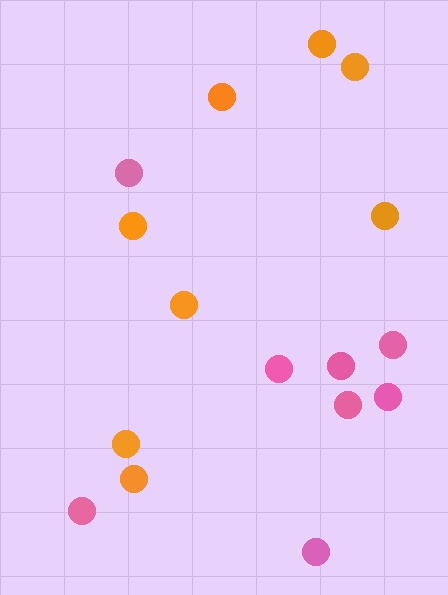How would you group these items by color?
There are 2 groups: one group of orange circles (8) and one group of pink circles (8).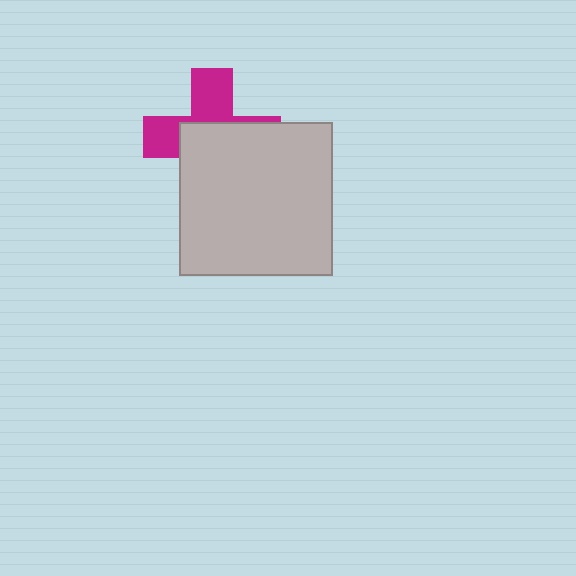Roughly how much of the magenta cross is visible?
A small part of it is visible (roughly 42%).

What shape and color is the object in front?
The object in front is a light gray square.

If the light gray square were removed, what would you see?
You would see the complete magenta cross.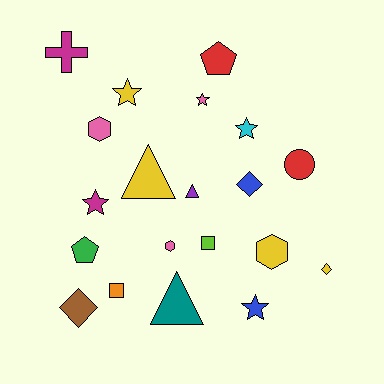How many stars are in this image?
There are 5 stars.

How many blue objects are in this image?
There are 2 blue objects.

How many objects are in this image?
There are 20 objects.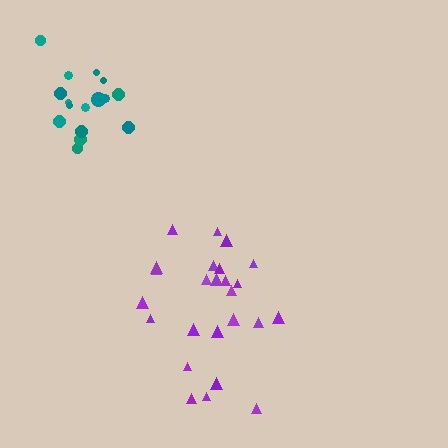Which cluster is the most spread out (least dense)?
Purple.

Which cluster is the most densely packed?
Teal.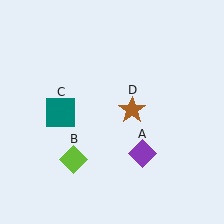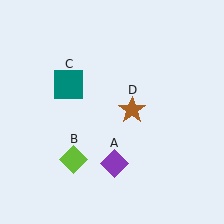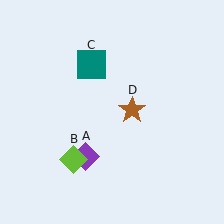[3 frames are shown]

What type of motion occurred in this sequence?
The purple diamond (object A), teal square (object C) rotated clockwise around the center of the scene.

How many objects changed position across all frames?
2 objects changed position: purple diamond (object A), teal square (object C).